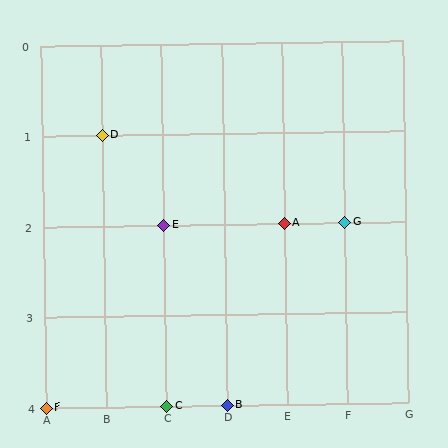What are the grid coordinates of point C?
Point C is at grid coordinates (C, 4).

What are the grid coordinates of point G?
Point G is at grid coordinates (F, 2).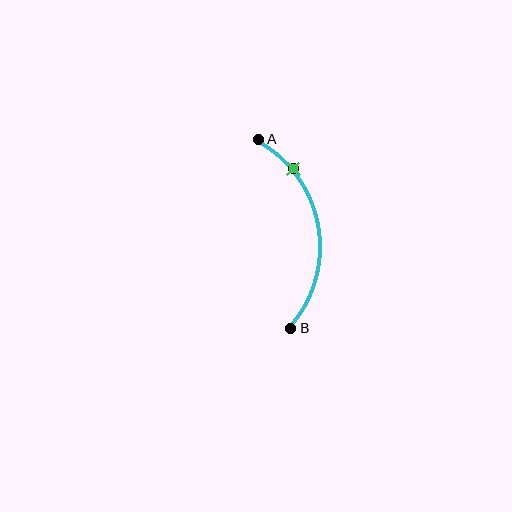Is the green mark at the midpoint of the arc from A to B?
No. The green mark lies on the arc but is closer to endpoint A. The arc midpoint would be at the point on the curve equidistant along the arc from both A and B.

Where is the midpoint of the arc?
The arc midpoint is the point on the curve farthest from the straight line joining A and B. It sits to the right of that line.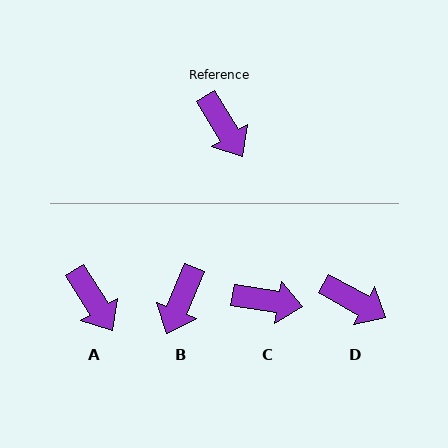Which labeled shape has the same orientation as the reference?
A.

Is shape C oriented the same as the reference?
No, it is off by about 49 degrees.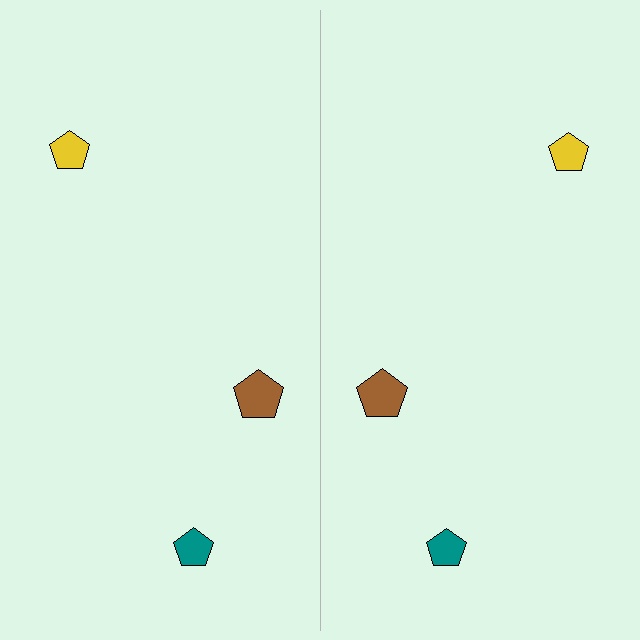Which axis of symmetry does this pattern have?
The pattern has a vertical axis of symmetry running through the center of the image.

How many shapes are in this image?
There are 6 shapes in this image.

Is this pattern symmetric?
Yes, this pattern has bilateral (reflection) symmetry.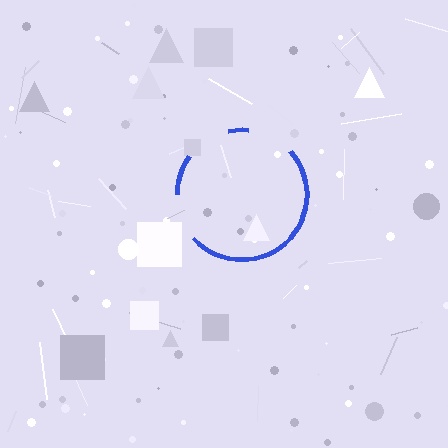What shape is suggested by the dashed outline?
The dashed outline suggests a circle.